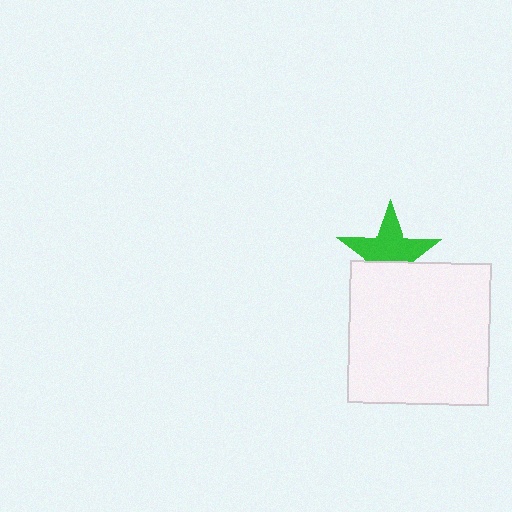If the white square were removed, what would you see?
You would see the complete green star.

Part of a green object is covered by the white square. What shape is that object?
It is a star.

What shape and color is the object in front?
The object in front is a white square.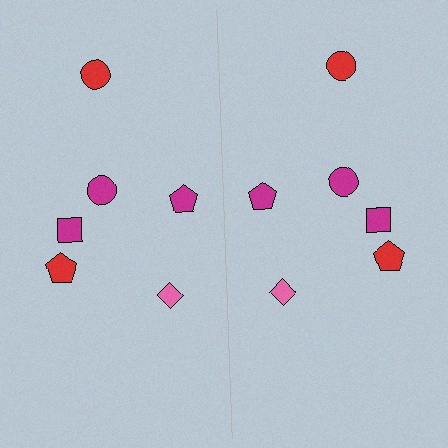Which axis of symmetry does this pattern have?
The pattern has a vertical axis of symmetry running through the center of the image.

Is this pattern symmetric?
Yes, this pattern has bilateral (reflection) symmetry.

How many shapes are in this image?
There are 12 shapes in this image.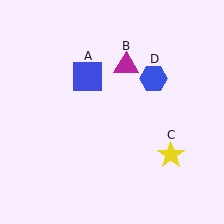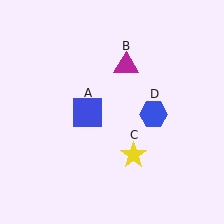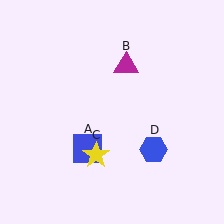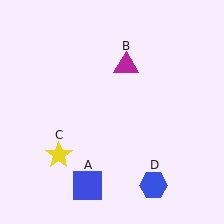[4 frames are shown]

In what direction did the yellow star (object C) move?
The yellow star (object C) moved left.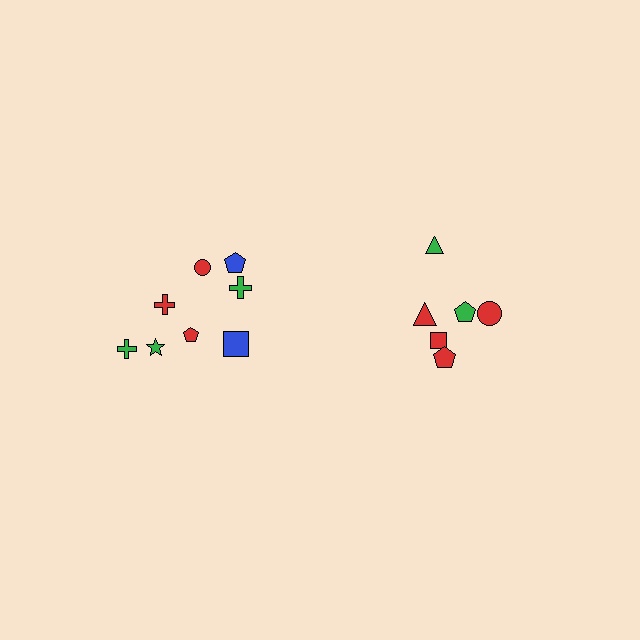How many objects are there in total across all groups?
There are 14 objects.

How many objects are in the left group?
There are 8 objects.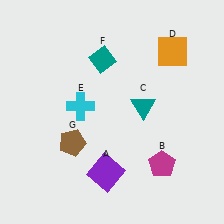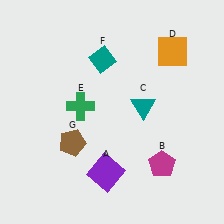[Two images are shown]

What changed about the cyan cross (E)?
In Image 1, E is cyan. In Image 2, it changed to green.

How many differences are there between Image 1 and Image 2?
There is 1 difference between the two images.